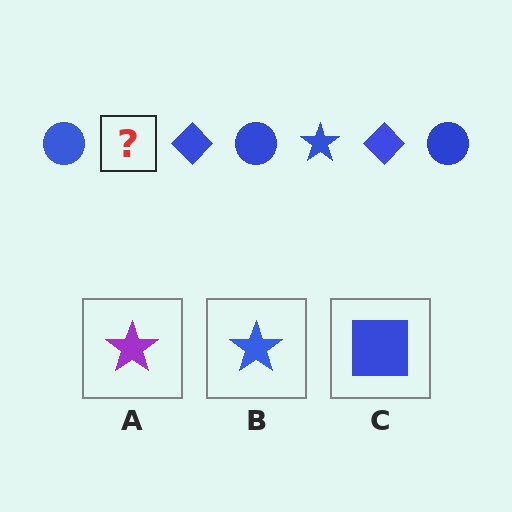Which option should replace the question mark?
Option B.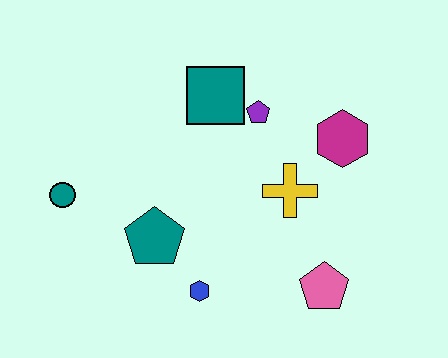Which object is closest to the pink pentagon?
The yellow cross is closest to the pink pentagon.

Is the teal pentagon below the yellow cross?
Yes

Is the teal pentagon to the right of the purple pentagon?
No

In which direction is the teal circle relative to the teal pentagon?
The teal circle is to the left of the teal pentagon.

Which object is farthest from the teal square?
The pink pentagon is farthest from the teal square.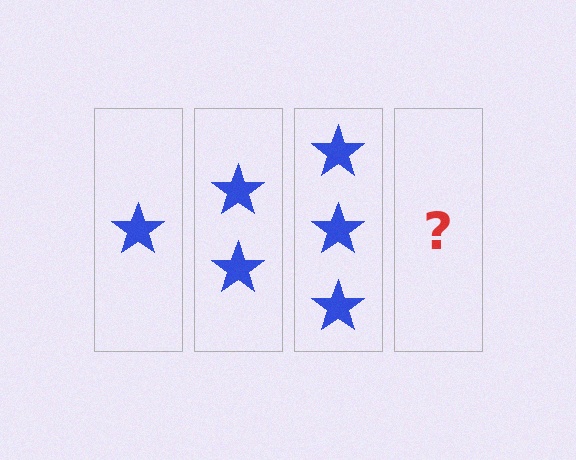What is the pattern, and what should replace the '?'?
The pattern is that each step adds one more star. The '?' should be 4 stars.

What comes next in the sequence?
The next element should be 4 stars.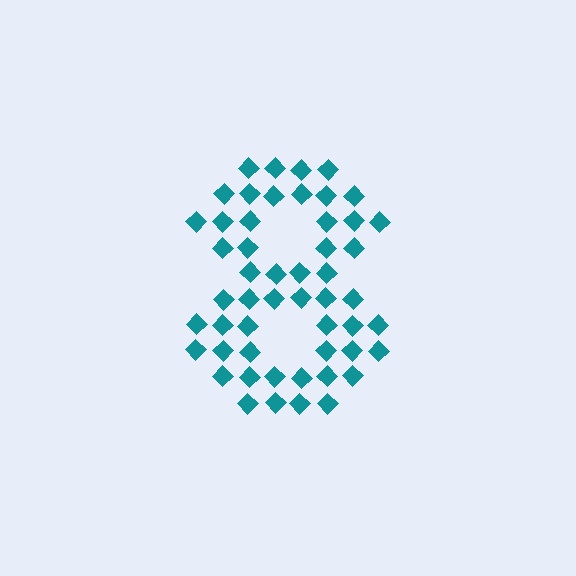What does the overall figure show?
The overall figure shows the digit 8.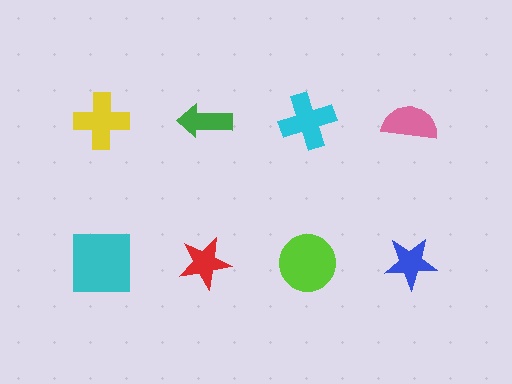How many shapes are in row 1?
4 shapes.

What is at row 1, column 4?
A pink semicircle.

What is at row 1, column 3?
A cyan cross.